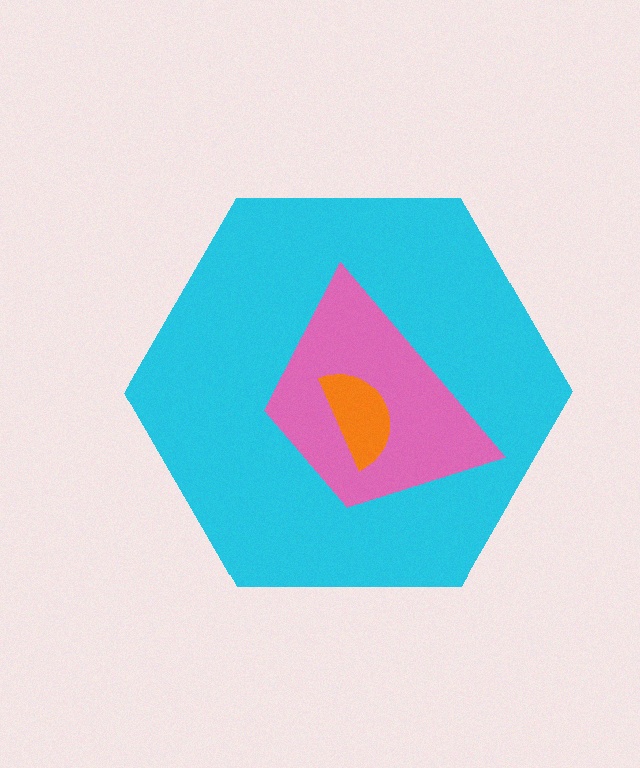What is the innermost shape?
The orange semicircle.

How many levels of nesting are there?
3.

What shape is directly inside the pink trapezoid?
The orange semicircle.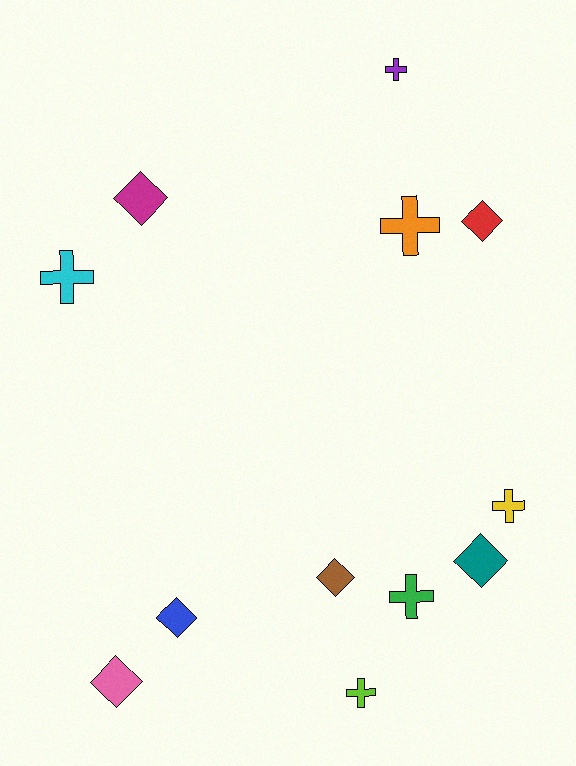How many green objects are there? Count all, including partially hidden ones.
There is 1 green object.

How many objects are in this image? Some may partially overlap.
There are 12 objects.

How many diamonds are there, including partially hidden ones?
There are 6 diamonds.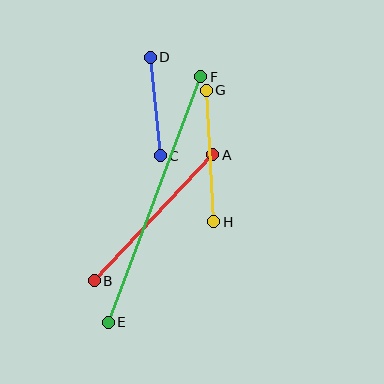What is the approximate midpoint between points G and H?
The midpoint is at approximately (210, 156) pixels.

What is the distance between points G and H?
The distance is approximately 132 pixels.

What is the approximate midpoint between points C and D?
The midpoint is at approximately (155, 106) pixels.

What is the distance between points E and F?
The distance is approximately 262 pixels.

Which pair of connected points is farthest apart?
Points E and F are farthest apart.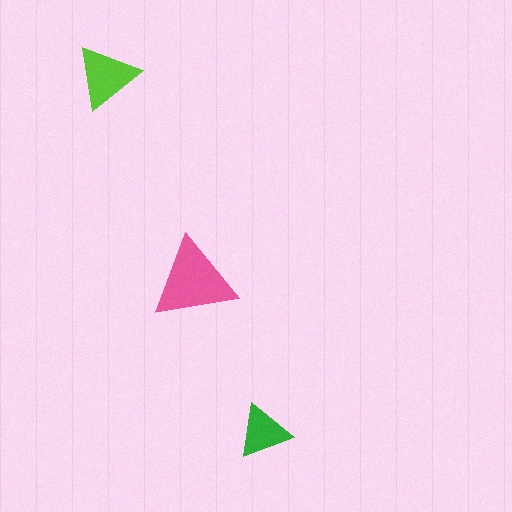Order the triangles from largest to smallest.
the pink one, the lime one, the green one.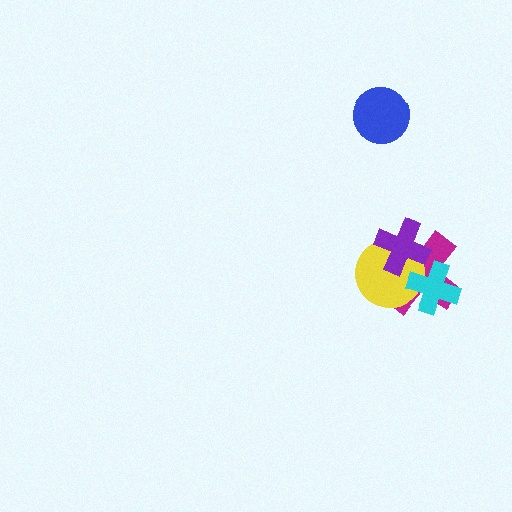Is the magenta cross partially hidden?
Yes, it is partially covered by another shape.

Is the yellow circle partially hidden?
Yes, it is partially covered by another shape.